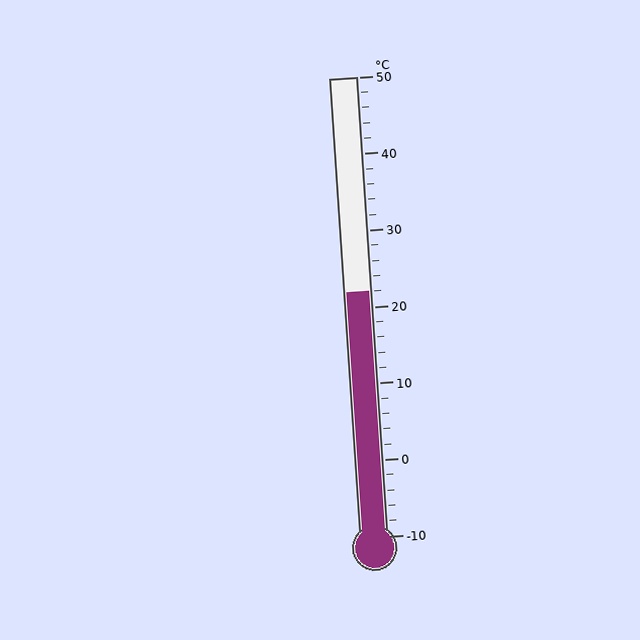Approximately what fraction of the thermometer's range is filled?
The thermometer is filled to approximately 55% of its range.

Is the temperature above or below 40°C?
The temperature is below 40°C.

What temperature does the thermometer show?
The thermometer shows approximately 22°C.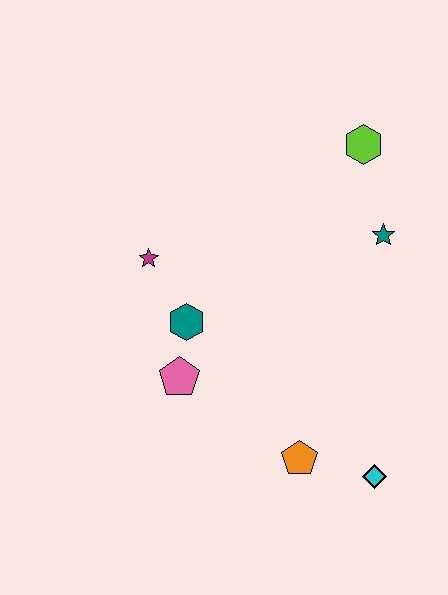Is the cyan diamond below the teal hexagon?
Yes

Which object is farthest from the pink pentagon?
The lime hexagon is farthest from the pink pentagon.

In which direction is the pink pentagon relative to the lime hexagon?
The pink pentagon is below the lime hexagon.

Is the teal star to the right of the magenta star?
Yes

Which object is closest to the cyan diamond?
The orange pentagon is closest to the cyan diamond.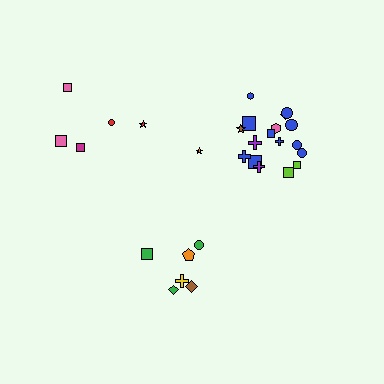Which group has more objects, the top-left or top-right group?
The top-right group.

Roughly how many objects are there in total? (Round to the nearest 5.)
Roughly 30 objects in total.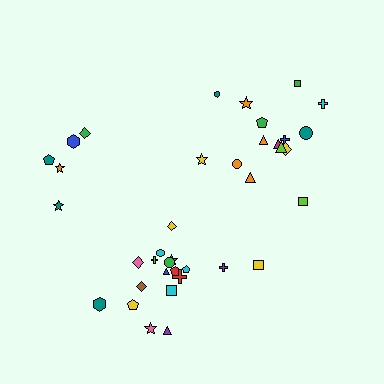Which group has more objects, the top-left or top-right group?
The top-right group.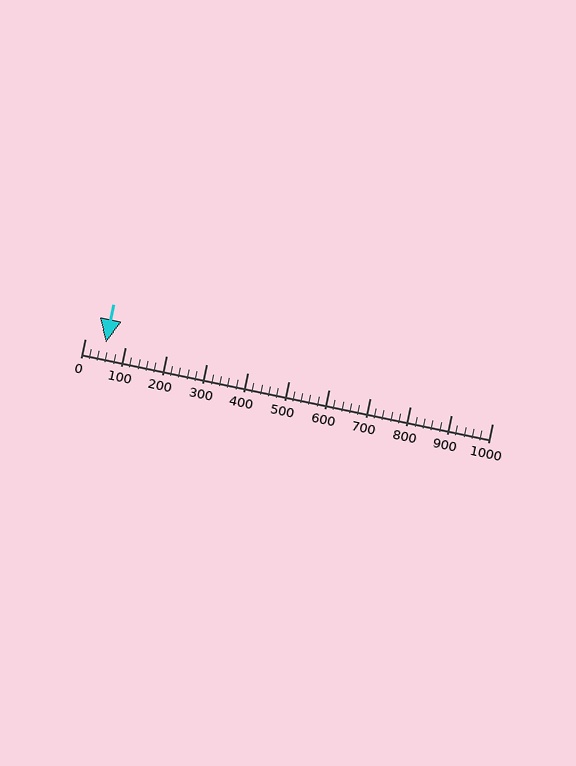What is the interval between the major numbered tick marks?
The major tick marks are spaced 100 units apart.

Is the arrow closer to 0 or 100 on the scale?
The arrow is closer to 100.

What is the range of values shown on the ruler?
The ruler shows values from 0 to 1000.